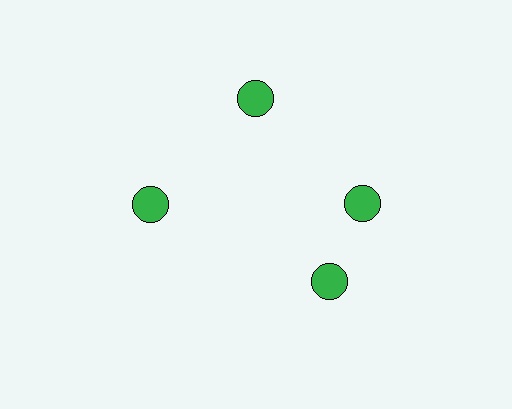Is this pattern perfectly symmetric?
No. The 4 green circles are arranged in a ring, but one element near the 6 o'clock position is rotated out of alignment along the ring, breaking the 4-fold rotational symmetry.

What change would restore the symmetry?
The symmetry would be restored by rotating it back into even spacing with its neighbors so that all 4 circles sit at equal angles and equal distance from the center.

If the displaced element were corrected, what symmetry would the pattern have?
It would have 4-fold rotational symmetry — the pattern would map onto itself every 90 degrees.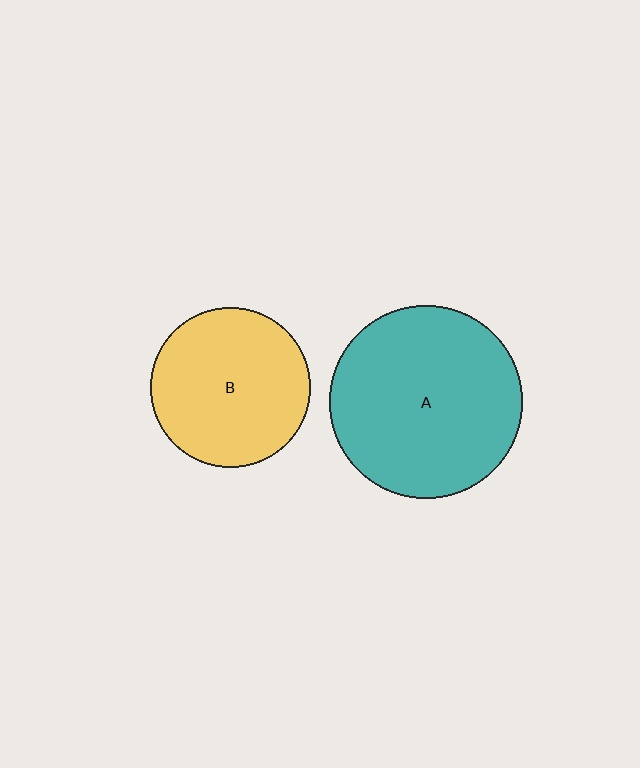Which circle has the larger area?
Circle A (teal).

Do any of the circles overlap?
No, none of the circles overlap.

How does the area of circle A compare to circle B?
Approximately 1.5 times.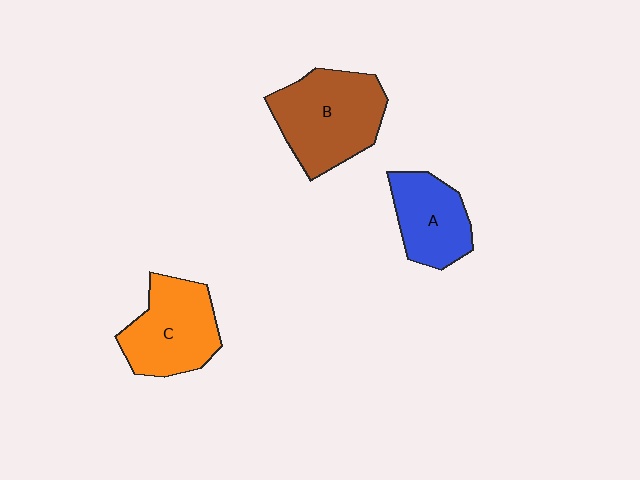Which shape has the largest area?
Shape B (brown).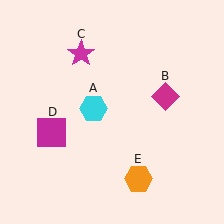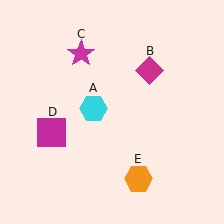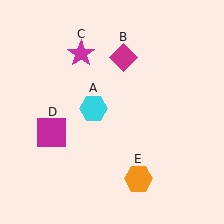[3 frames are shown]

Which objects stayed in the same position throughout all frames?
Cyan hexagon (object A) and magenta star (object C) and magenta square (object D) and orange hexagon (object E) remained stationary.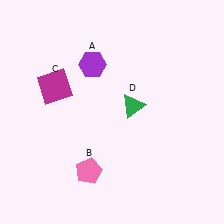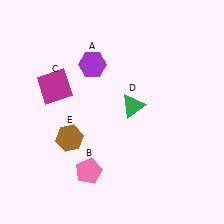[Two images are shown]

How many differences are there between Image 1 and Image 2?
There is 1 difference between the two images.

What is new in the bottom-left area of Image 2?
A brown hexagon (E) was added in the bottom-left area of Image 2.